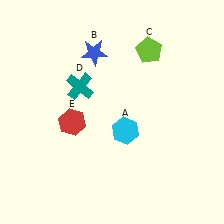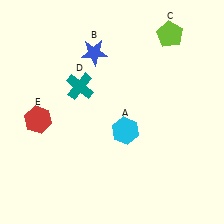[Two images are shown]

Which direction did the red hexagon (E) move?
The red hexagon (E) moved left.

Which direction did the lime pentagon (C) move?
The lime pentagon (C) moved right.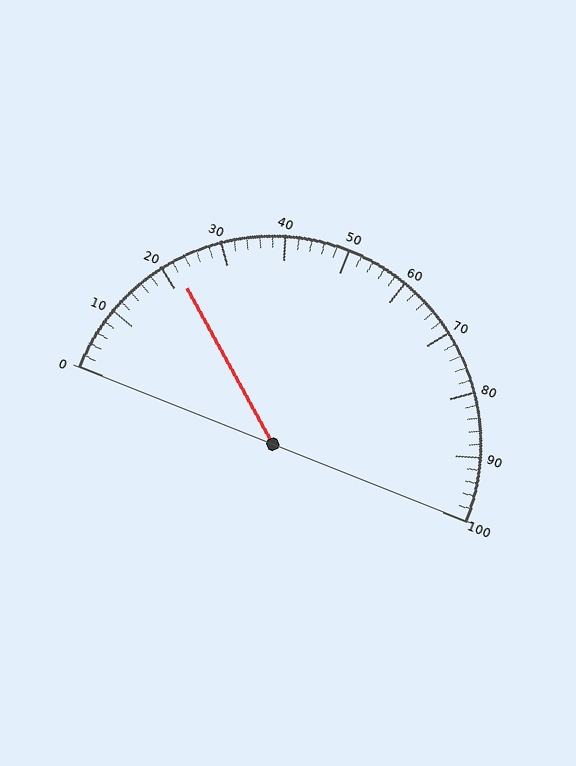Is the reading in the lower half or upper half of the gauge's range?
The reading is in the lower half of the range (0 to 100).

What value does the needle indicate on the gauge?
The needle indicates approximately 22.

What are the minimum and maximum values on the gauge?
The gauge ranges from 0 to 100.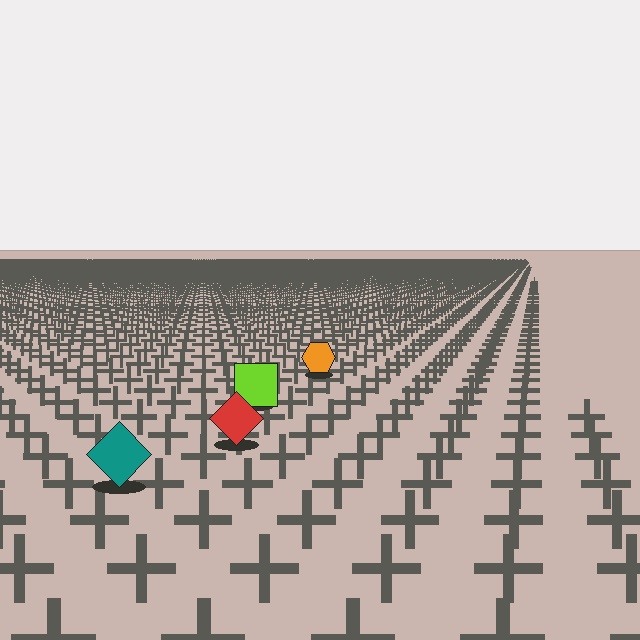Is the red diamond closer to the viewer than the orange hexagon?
Yes. The red diamond is closer — you can tell from the texture gradient: the ground texture is coarser near it.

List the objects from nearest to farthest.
From nearest to farthest: the teal diamond, the red diamond, the lime square, the orange hexagon.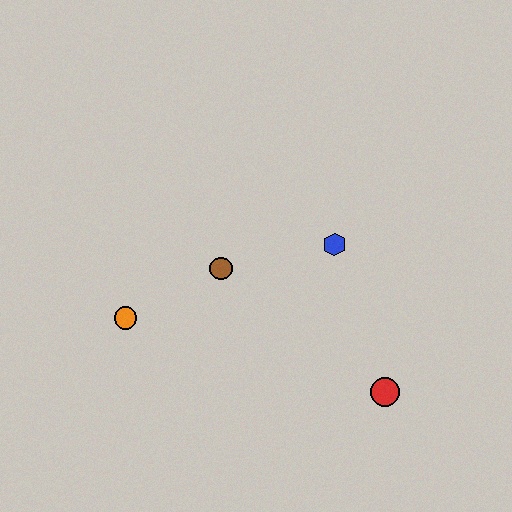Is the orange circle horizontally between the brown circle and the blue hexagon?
No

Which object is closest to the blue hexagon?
The brown circle is closest to the blue hexagon.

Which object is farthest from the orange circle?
The red circle is farthest from the orange circle.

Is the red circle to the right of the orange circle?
Yes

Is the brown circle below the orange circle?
No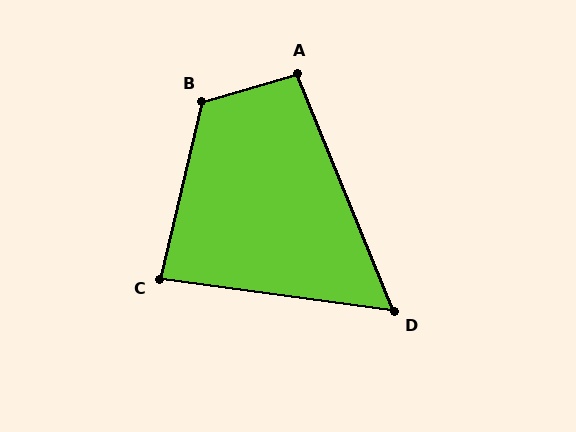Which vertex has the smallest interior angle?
D, at approximately 60 degrees.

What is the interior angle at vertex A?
Approximately 96 degrees (obtuse).